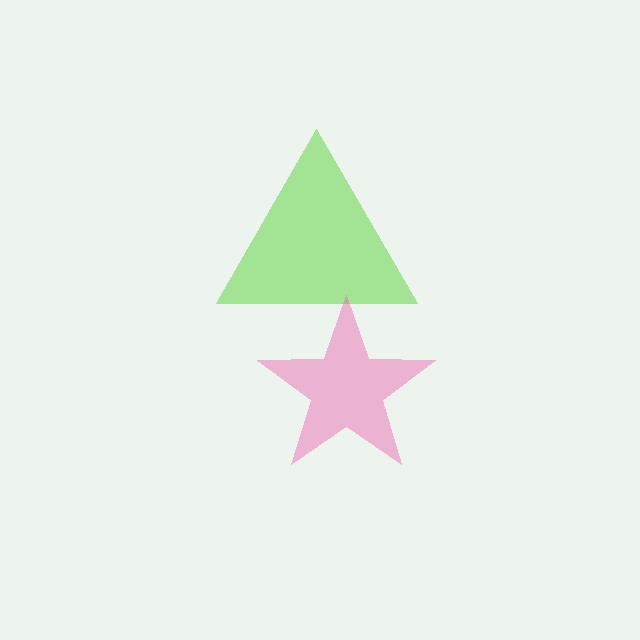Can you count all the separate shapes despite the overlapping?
Yes, there are 2 separate shapes.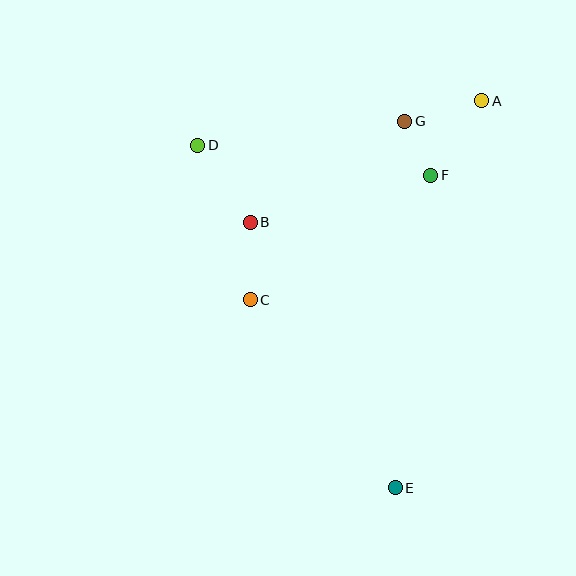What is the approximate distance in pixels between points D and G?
The distance between D and G is approximately 208 pixels.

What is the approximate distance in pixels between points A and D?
The distance between A and D is approximately 287 pixels.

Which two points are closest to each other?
Points F and G are closest to each other.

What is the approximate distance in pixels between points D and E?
The distance between D and E is approximately 395 pixels.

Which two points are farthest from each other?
Points A and E are farthest from each other.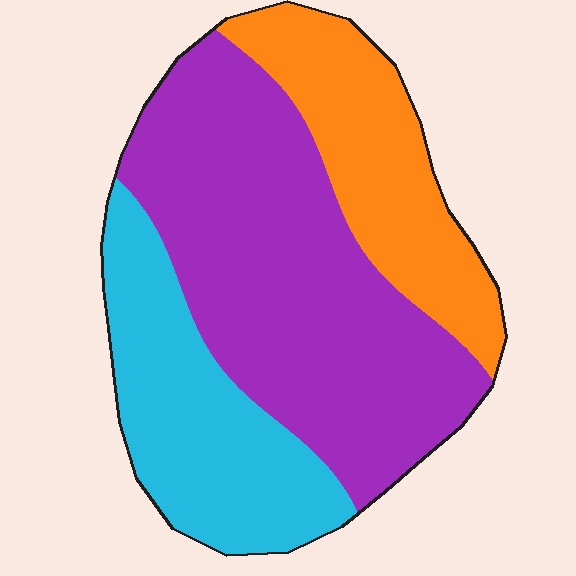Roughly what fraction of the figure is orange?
Orange covers roughly 25% of the figure.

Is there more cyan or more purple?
Purple.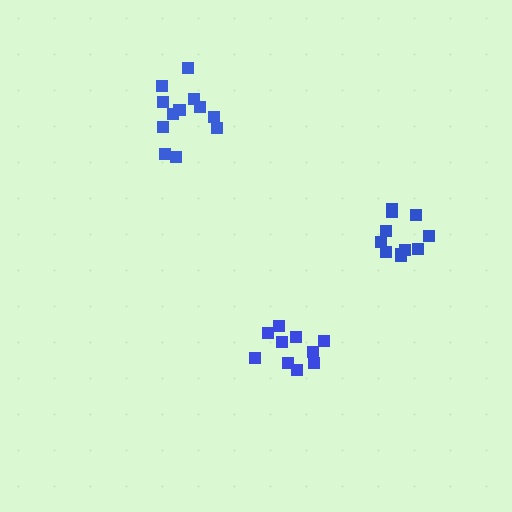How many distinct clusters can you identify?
There are 3 distinct clusters.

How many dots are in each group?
Group 1: 11 dots, Group 2: 10 dots, Group 3: 13 dots (34 total).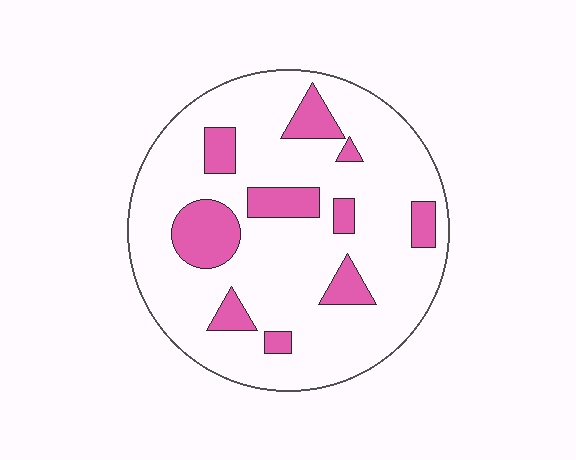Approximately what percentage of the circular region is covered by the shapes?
Approximately 20%.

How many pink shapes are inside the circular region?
10.